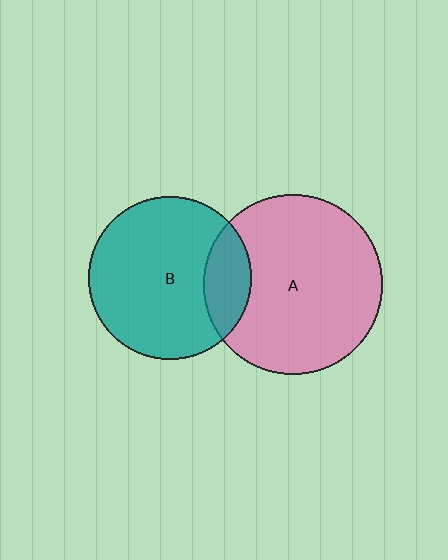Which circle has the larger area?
Circle A (pink).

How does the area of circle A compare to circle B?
Approximately 1.2 times.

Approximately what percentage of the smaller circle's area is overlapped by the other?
Approximately 20%.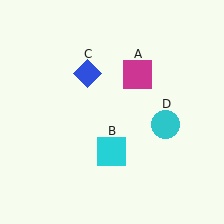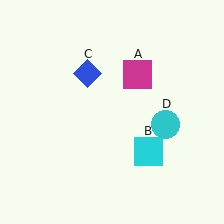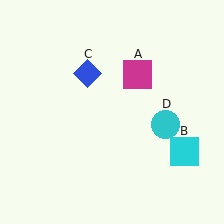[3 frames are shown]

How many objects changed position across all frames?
1 object changed position: cyan square (object B).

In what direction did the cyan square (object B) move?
The cyan square (object B) moved right.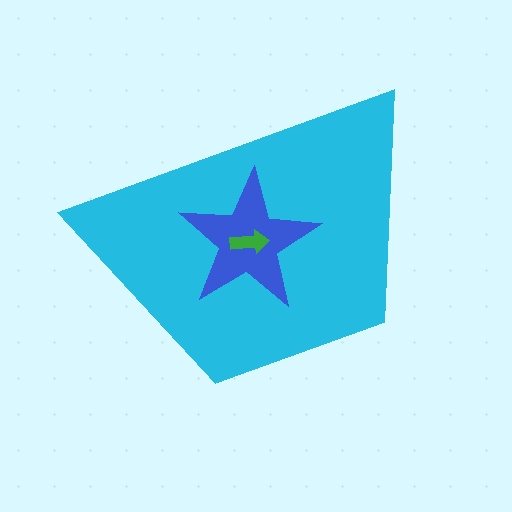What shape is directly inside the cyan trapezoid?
The blue star.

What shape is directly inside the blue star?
The green arrow.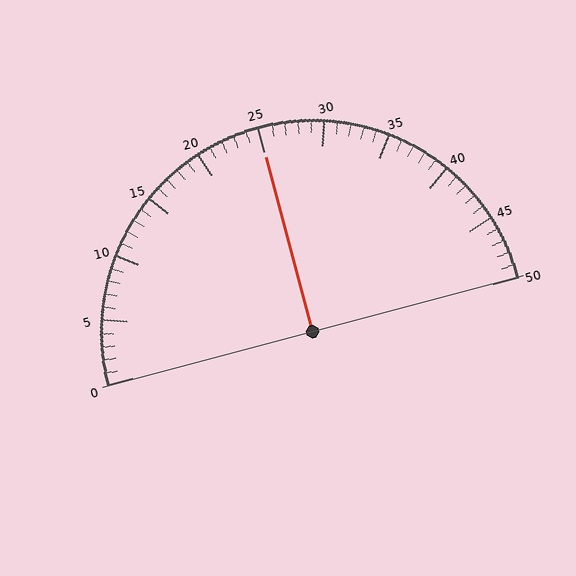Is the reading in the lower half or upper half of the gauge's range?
The reading is in the upper half of the range (0 to 50).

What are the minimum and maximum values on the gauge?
The gauge ranges from 0 to 50.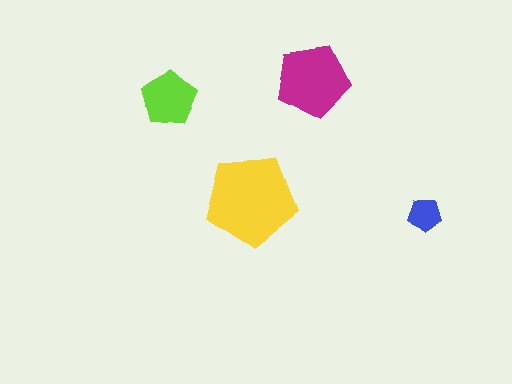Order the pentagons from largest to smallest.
the yellow one, the magenta one, the lime one, the blue one.